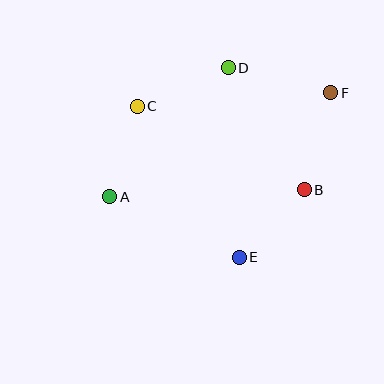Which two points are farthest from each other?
Points A and F are farthest from each other.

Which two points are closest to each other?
Points B and E are closest to each other.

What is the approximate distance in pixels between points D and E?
The distance between D and E is approximately 190 pixels.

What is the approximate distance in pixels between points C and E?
The distance between C and E is approximately 182 pixels.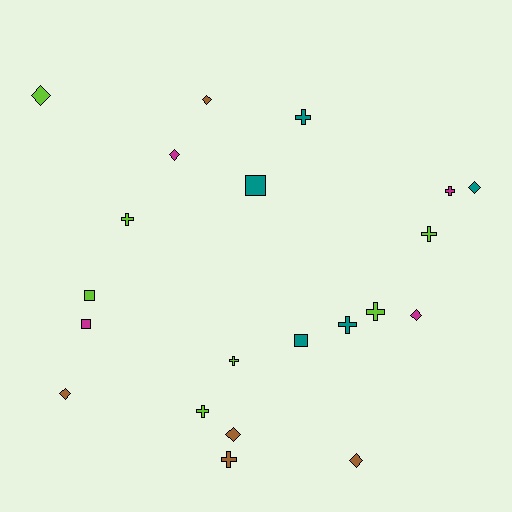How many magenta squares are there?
There is 1 magenta square.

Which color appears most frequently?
Lime, with 7 objects.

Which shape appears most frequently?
Cross, with 9 objects.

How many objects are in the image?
There are 21 objects.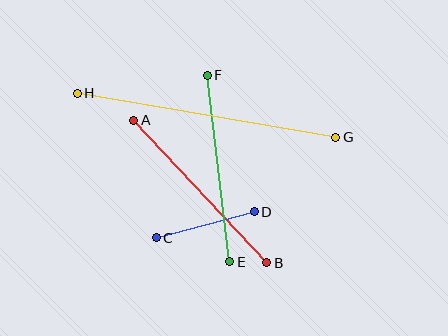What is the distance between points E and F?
The distance is approximately 188 pixels.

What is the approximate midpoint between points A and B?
The midpoint is at approximately (200, 192) pixels.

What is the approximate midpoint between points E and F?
The midpoint is at approximately (219, 168) pixels.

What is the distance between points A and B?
The distance is approximately 195 pixels.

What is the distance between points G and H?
The distance is approximately 262 pixels.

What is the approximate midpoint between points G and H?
The midpoint is at approximately (207, 115) pixels.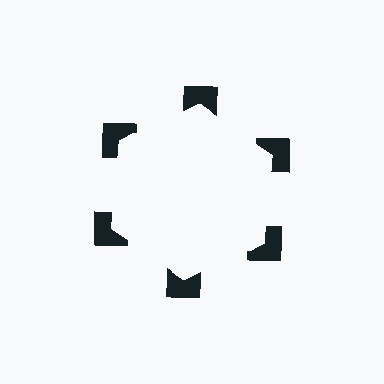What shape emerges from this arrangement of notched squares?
An illusory hexagon — its edges are inferred from the aligned wedge cuts in the notched squares, not physically drawn.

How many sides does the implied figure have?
6 sides.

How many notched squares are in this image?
There are 6 — one at each vertex of the illusory hexagon.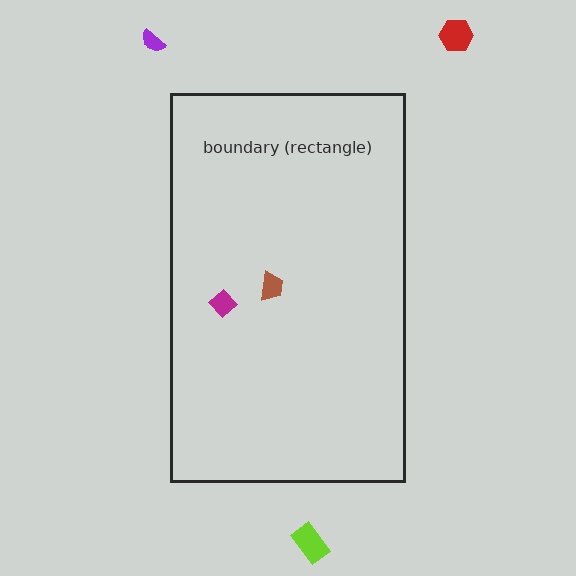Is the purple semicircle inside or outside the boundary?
Outside.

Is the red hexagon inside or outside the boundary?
Outside.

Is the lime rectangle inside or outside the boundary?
Outside.